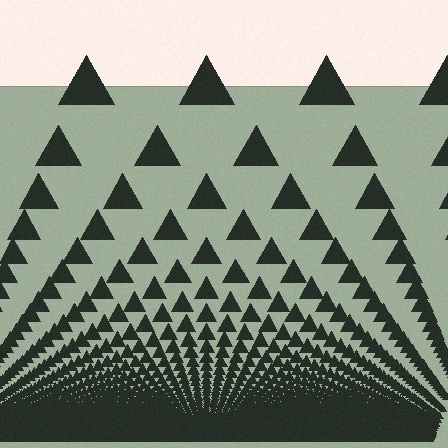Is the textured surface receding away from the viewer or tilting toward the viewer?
The surface appears to tilt toward the viewer. Texture elements get larger and sparser toward the top.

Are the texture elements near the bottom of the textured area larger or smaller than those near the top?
Smaller. The gradient is inverted — elements near the bottom are smaller and denser.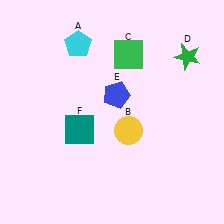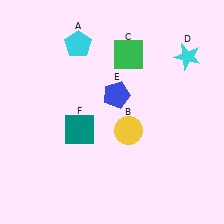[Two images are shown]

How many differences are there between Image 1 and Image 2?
There is 1 difference between the two images.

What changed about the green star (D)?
In Image 1, D is green. In Image 2, it changed to cyan.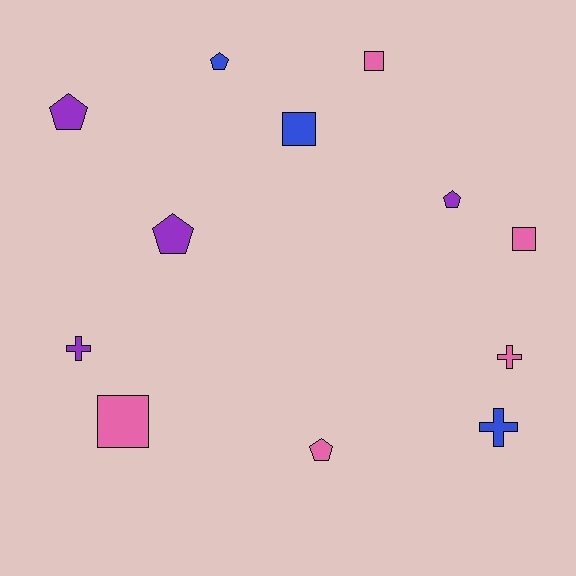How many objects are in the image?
There are 12 objects.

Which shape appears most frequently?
Pentagon, with 5 objects.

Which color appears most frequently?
Pink, with 5 objects.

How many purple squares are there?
There are no purple squares.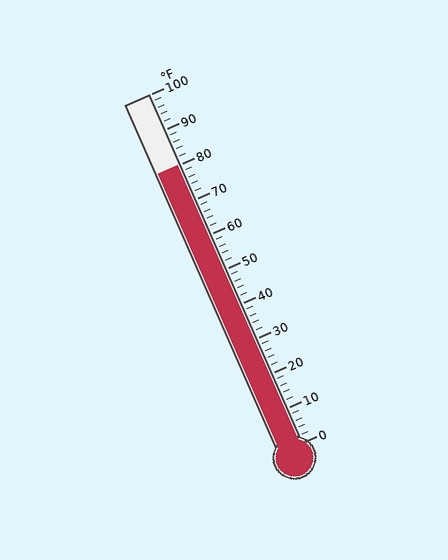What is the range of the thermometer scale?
The thermometer scale ranges from 0°F to 100°F.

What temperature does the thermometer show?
The thermometer shows approximately 80°F.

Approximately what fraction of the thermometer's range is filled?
The thermometer is filled to approximately 80% of its range.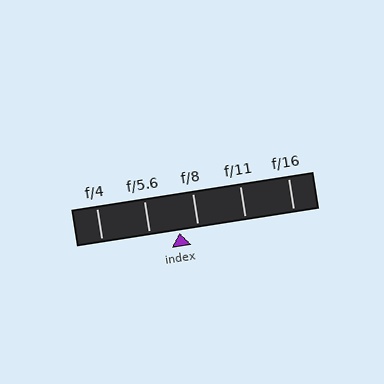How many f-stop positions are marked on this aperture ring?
There are 5 f-stop positions marked.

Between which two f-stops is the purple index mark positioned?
The index mark is between f/5.6 and f/8.